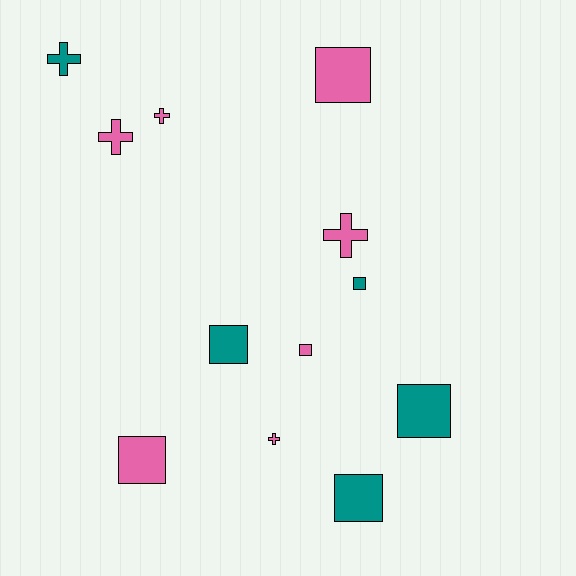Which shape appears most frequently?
Square, with 7 objects.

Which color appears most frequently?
Pink, with 7 objects.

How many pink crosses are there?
There are 4 pink crosses.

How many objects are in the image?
There are 12 objects.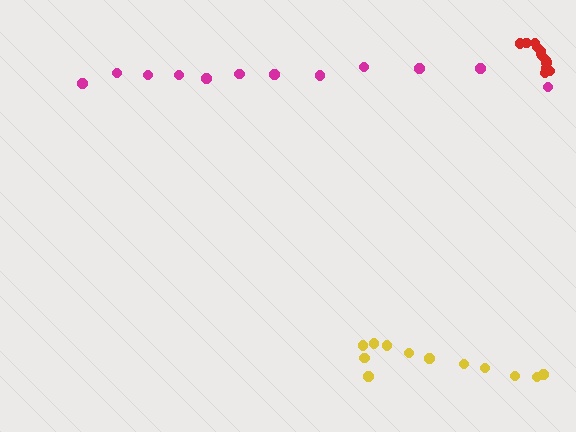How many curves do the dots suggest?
There are 3 distinct paths.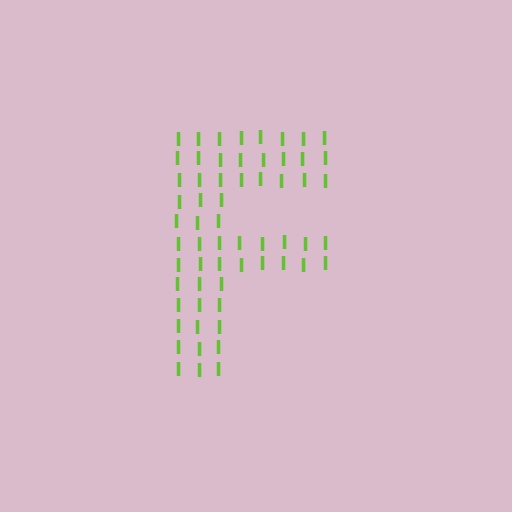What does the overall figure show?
The overall figure shows the letter F.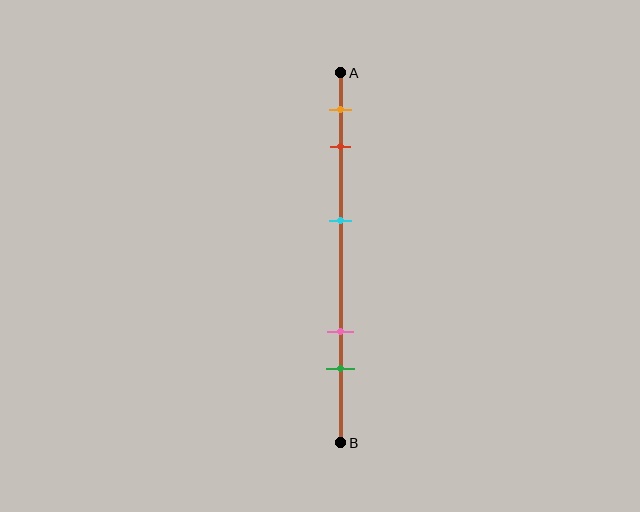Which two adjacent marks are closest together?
The orange and red marks are the closest adjacent pair.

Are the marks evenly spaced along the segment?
No, the marks are not evenly spaced.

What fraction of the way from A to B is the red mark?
The red mark is approximately 20% (0.2) of the way from A to B.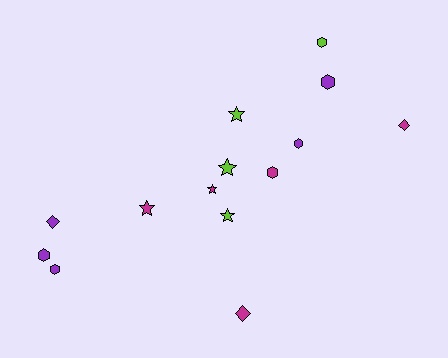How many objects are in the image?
There are 14 objects.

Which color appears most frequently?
Purple, with 5 objects.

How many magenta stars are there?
There are 2 magenta stars.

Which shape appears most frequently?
Hexagon, with 6 objects.